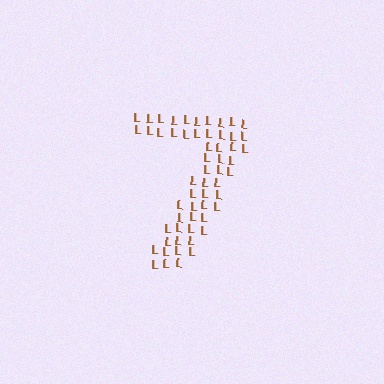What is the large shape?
The large shape is the digit 7.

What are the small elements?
The small elements are letter L's.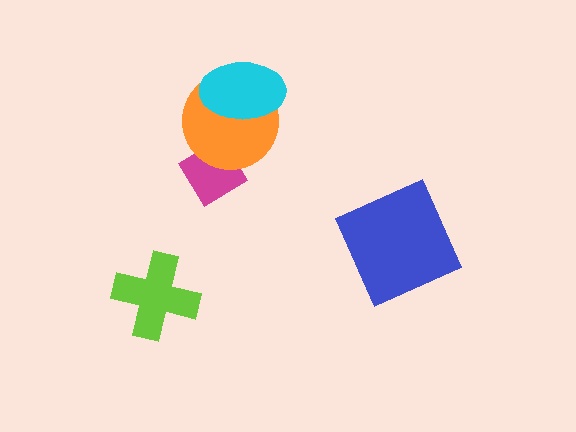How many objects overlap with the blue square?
0 objects overlap with the blue square.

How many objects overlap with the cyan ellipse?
1 object overlaps with the cyan ellipse.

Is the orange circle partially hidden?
Yes, it is partially covered by another shape.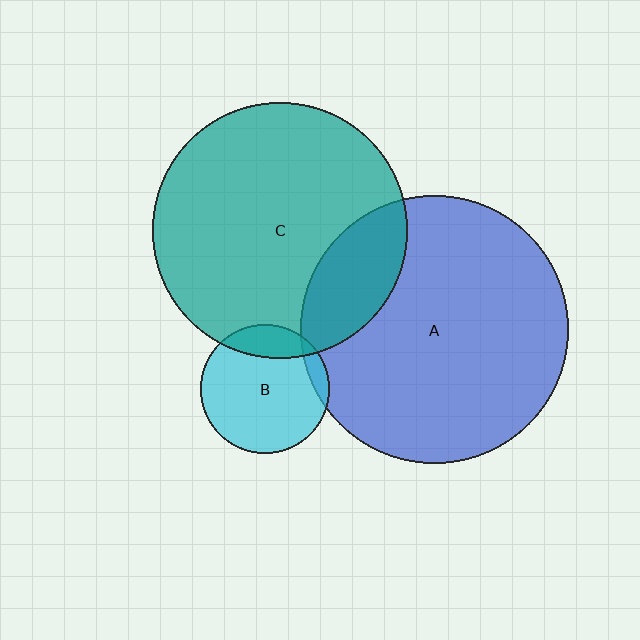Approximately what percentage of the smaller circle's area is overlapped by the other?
Approximately 10%.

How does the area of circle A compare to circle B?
Approximately 4.3 times.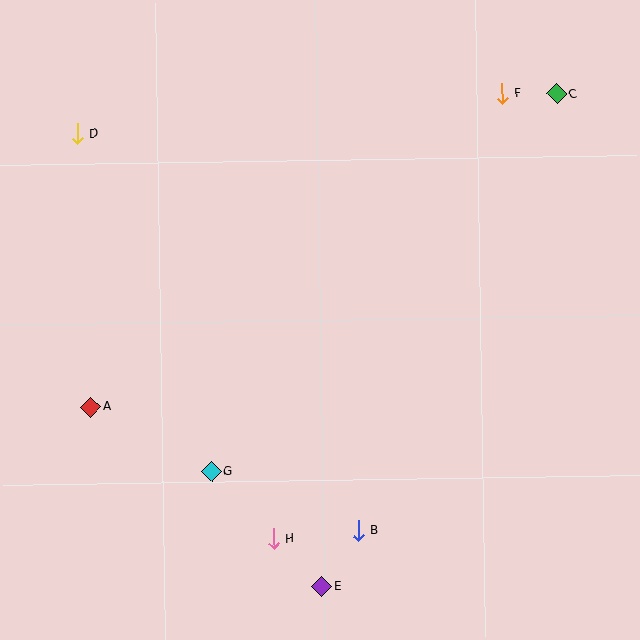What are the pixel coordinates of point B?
Point B is at (358, 530).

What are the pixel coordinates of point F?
Point F is at (502, 94).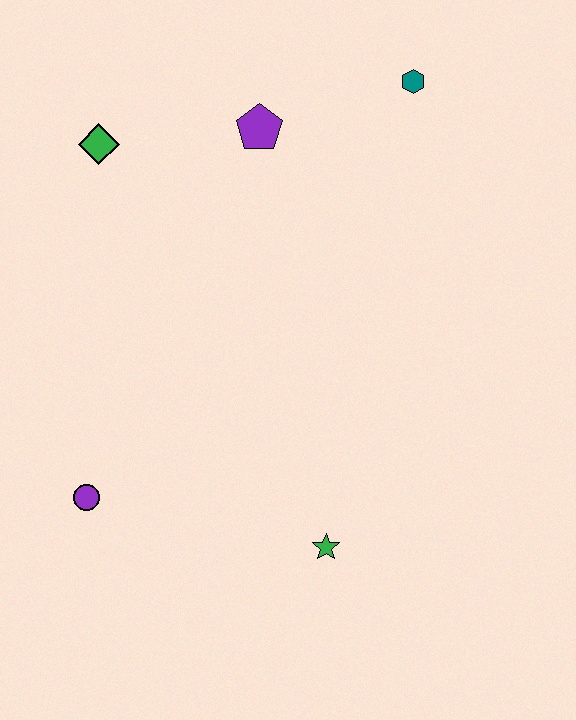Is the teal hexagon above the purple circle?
Yes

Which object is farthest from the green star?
The teal hexagon is farthest from the green star.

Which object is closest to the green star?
The purple circle is closest to the green star.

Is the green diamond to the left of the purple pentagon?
Yes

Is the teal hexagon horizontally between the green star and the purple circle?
No